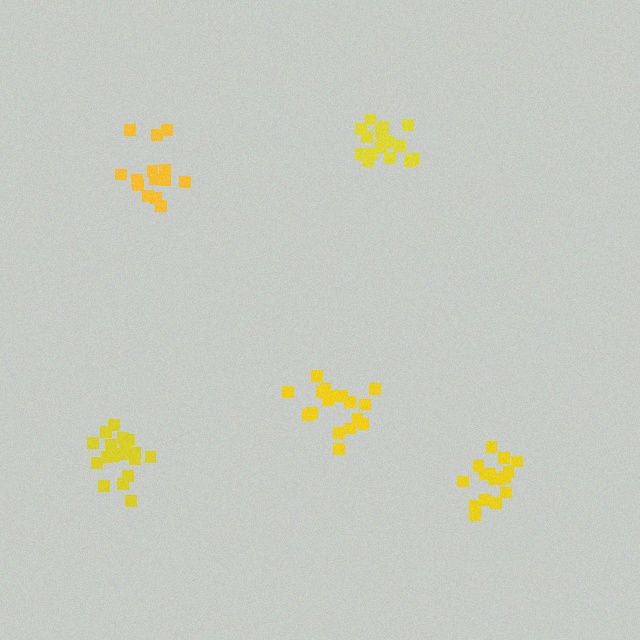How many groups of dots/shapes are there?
There are 5 groups.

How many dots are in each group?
Group 1: 18 dots, Group 2: 18 dots, Group 3: 16 dots, Group 4: 16 dots, Group 5: 14 dots (82 total).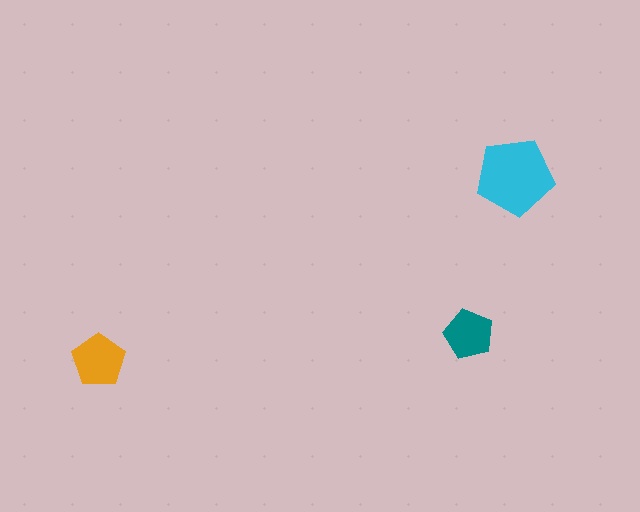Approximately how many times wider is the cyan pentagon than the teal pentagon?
About 1.5 times wider.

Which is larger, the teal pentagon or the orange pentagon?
The orange one.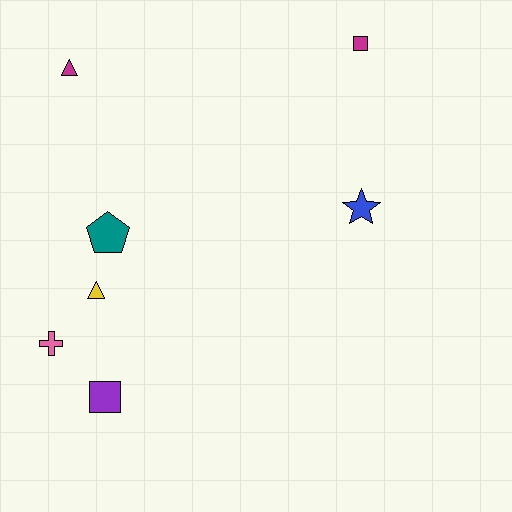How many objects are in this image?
There are 7 objects.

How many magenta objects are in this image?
There are 2 magenta objects.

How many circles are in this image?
There are no circles.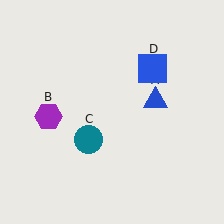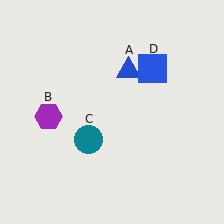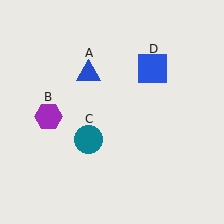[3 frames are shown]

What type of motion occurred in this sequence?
The blue triangle (object A) rotated counterclockwise around the center of the scene.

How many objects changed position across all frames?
1 object changed position: blue triangle (object A).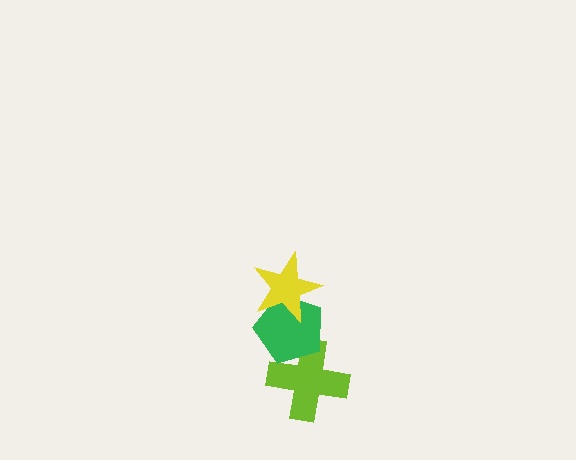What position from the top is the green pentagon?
The green pentagon is 2nd from the top.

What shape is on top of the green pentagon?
The yellow star is on top of the green pentagon.